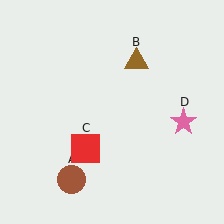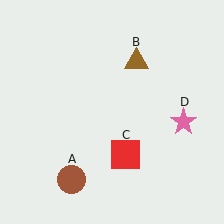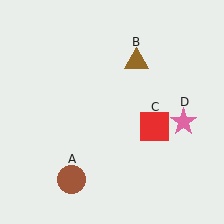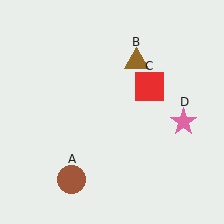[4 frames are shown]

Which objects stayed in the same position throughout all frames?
Brown circle (object A) and brown triangle (object B) and pink star (object D) remained stationary.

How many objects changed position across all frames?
1 object changed position: red square (object C).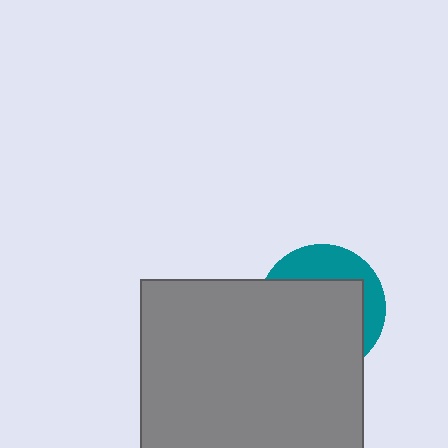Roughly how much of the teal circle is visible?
A small part of it is visible (roughly 33%).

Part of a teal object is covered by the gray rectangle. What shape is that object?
It is a circle.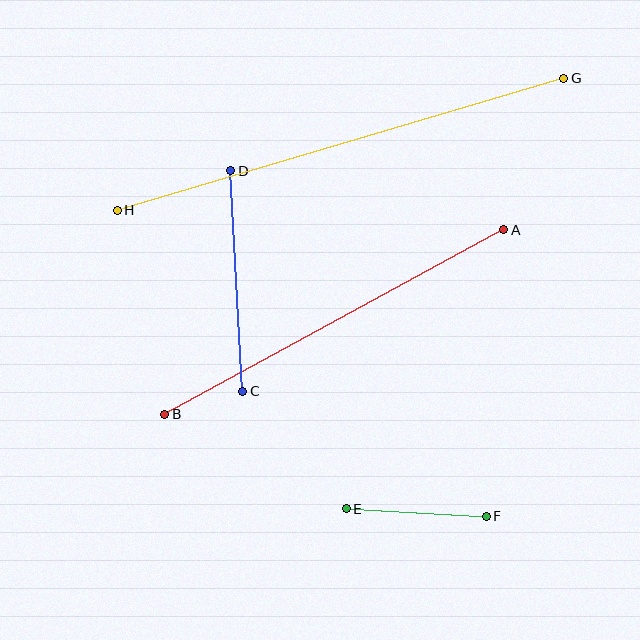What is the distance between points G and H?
The distance is approximately 465 pixels.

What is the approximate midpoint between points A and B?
The midpoint is at approximately (334, 322) pixels.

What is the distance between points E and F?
The distance is approximately 140 pixels.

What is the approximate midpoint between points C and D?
The midpoint is at approximately (237, 281) pixels.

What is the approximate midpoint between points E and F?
The midpoint is at approximately (416, 512) pixels.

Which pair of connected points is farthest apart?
Points G and H are farthest apart.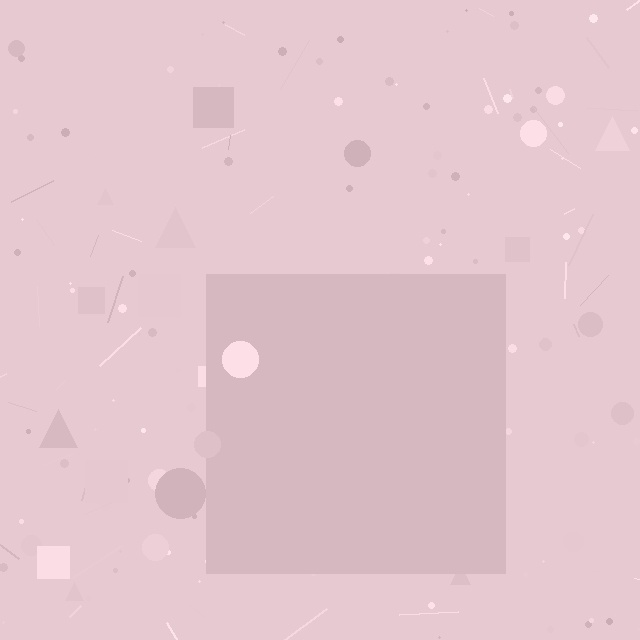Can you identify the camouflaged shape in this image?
The camouflaged shape is a square.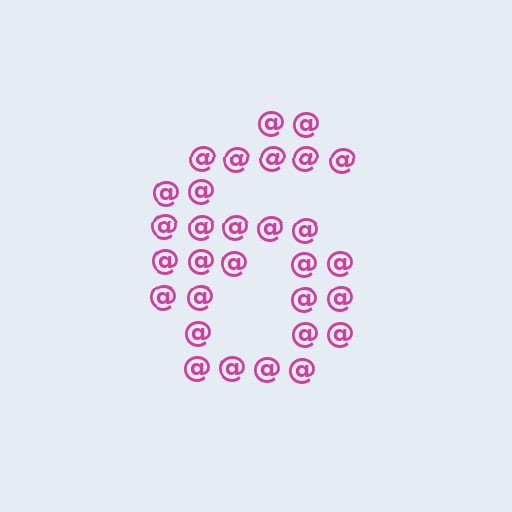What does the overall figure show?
The overall figure shows the digit 6.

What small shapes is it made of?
It is made of small at signs.